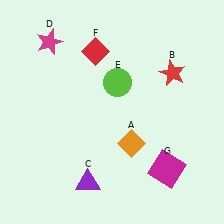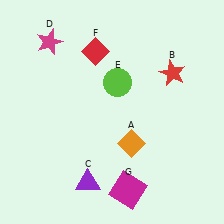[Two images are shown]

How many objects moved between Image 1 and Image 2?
1 object moved between the two images.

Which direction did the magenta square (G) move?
The magenta square (G) moved left.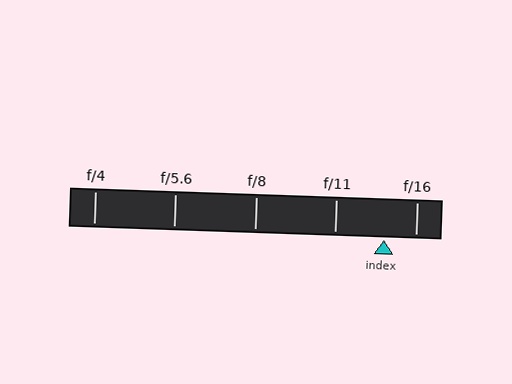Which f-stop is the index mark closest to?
The index mark is closest to f/16.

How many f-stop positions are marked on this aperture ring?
There are 5 f-stop positions marked.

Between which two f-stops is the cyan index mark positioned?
The index mark is between f/11 and f/16.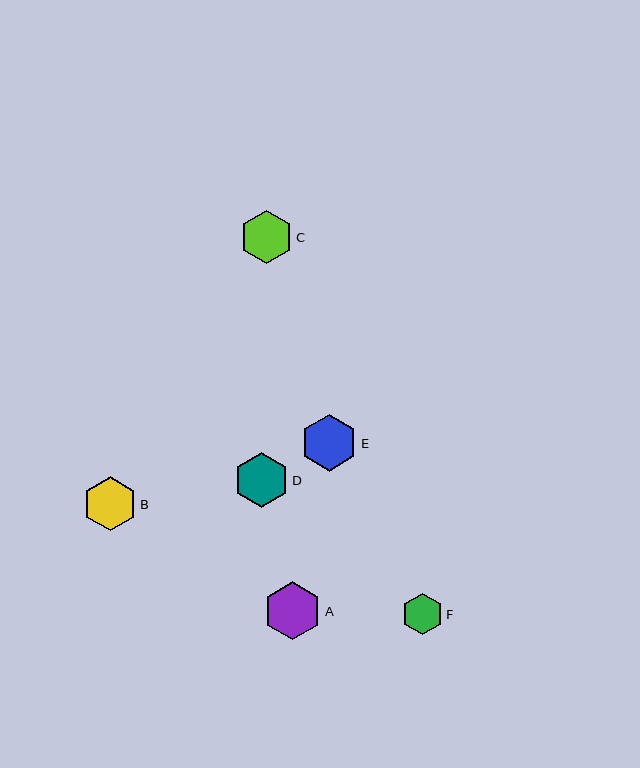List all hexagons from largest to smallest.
From largest to smallest: A, E, D, B, C, F.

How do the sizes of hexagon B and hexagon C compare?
Hexagon B and hexagon C are approximately the same size.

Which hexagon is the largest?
Hexagon A is the largest with a size of approximately 58 pixels.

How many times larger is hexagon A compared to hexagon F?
Hexagon A is approximately 1.4 times the size of hexagon F.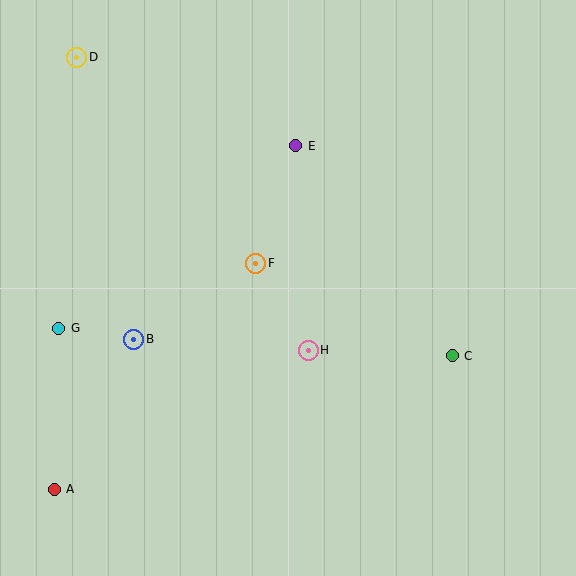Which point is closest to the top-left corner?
Point D is closest to the top-left corner.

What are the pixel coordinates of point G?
Point G is at (59, 328).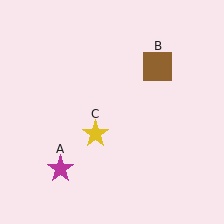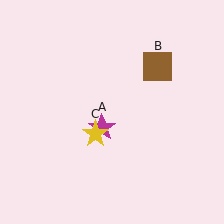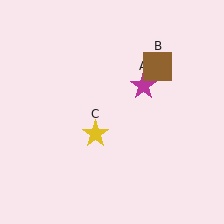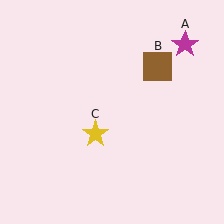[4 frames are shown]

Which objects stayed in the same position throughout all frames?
Brown square (object B) and yellow star (object C) remained stationary.